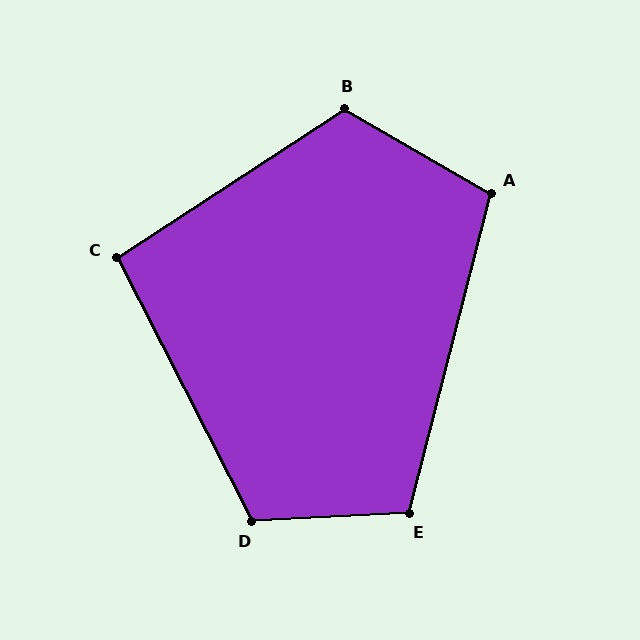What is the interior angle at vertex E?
Approximately 107 degrees (obtuse).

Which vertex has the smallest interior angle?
C, at approximately 96 degrees.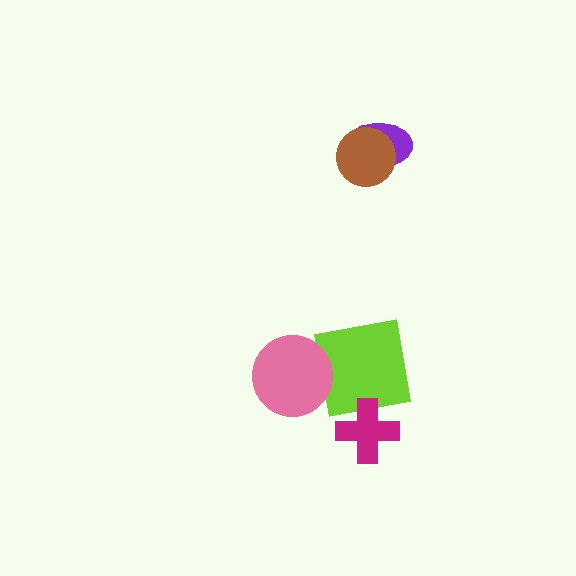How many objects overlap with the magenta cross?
1 object overlaps with the magenta cross.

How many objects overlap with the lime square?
2 objects overlap with the lime square.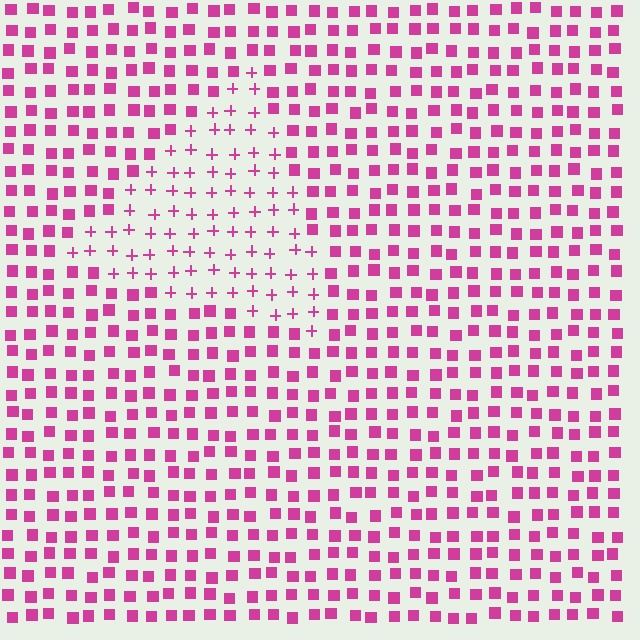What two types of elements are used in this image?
The image uses plus signs inside the triangle region and squares outside it.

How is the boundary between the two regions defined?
The boundary is defined by a change in element shape: plus signs inside vs. squares outside. All elements share the same color and spacing.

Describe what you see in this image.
The image is filled with small magenta elements arranged in a uniform grid. A triangle-shaped region contains plus signs, while the surrounding area contains squares. The boundary is defined purely by the change in element shape.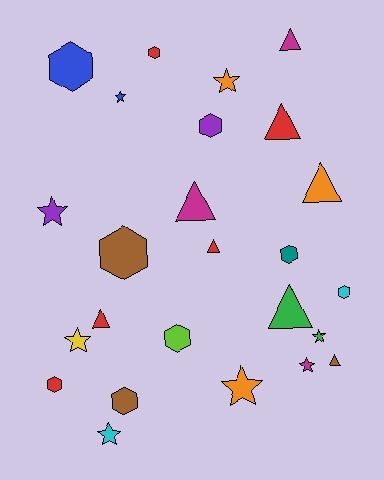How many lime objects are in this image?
There is 1 lime object.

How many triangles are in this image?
There are 8 triangles.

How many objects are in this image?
There are 25 objects.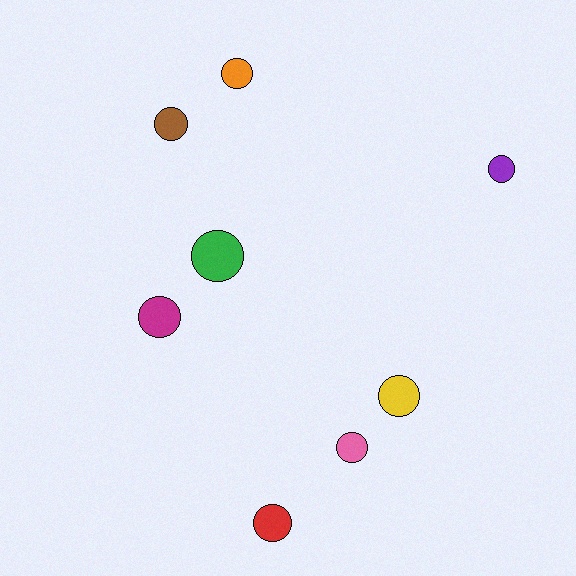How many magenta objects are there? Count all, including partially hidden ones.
There is 1 magenta object.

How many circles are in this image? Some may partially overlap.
There are 8 circles.